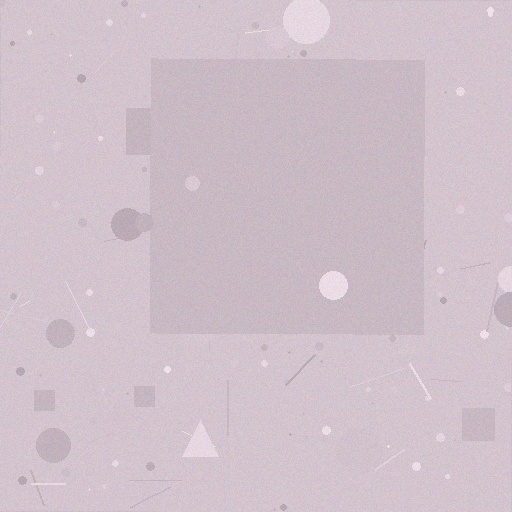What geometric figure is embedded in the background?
A square is embedded in the background.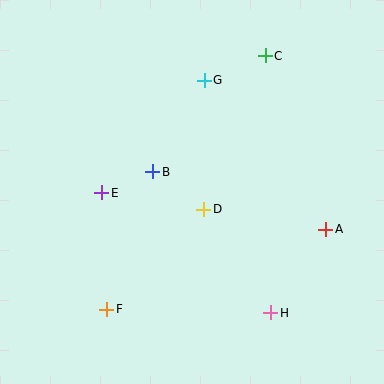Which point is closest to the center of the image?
Point D at (204, 209) is closest to the center.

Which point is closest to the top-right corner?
Point C is closest to the top-right corner.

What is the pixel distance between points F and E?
The distance between F and E is 117 pixels.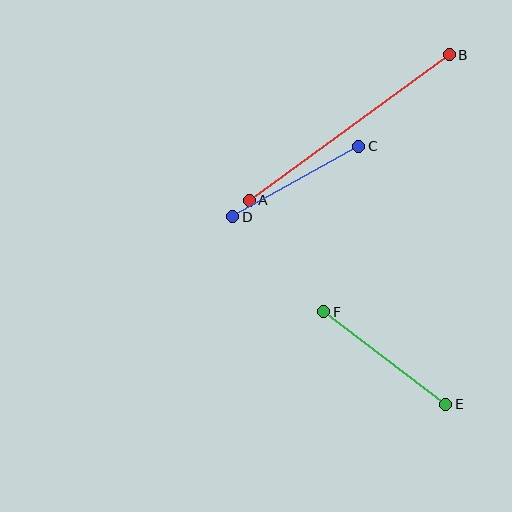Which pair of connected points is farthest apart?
Points A and B are farthest apart.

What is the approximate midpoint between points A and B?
The midpoint is at approximately (349, 127) pixels.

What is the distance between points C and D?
The distance is approximately 144 pixels.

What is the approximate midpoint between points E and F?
The midpoint is at approximately (385, 358) pixels.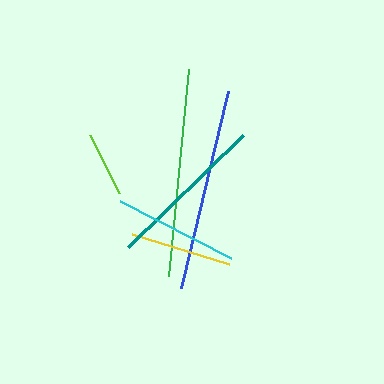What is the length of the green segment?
The green segment is approximately 208 pixels long.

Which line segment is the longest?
The green line is the longest at approximately 208 pixels.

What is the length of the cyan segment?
The cyan segment is approximately 125 pixels long.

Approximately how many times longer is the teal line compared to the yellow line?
The teal line is approximately 1.6 times the length of the yellow line.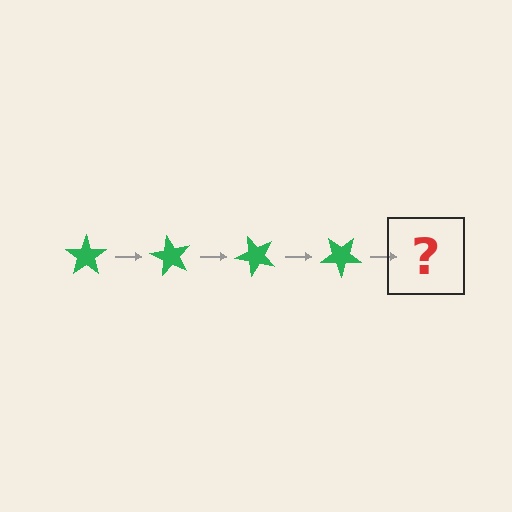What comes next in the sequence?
The next element should be a green star rotated 240 degrees.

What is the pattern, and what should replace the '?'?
The pattern is that the star rotates 60 degrees each step. The '?' should be a green star rotated 240 degrees.